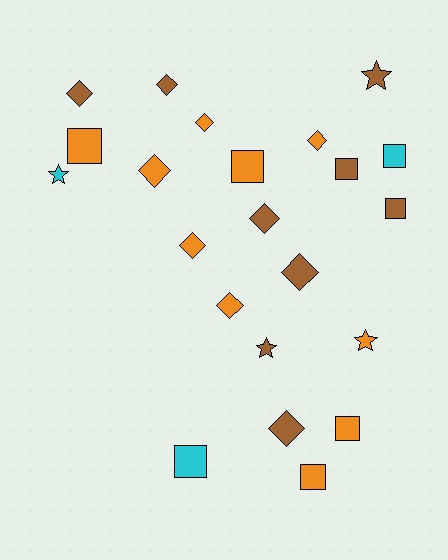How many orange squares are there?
There are 4 orange squares.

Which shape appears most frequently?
Diamond, with 10 objects.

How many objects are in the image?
There are 22 objects.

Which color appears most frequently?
Orange, with 10 objects.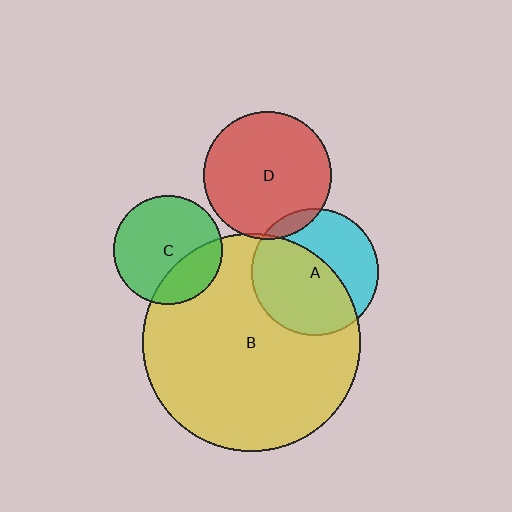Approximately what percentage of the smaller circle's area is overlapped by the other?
Approximately 5%.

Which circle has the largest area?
Circle B (yellow).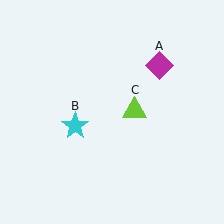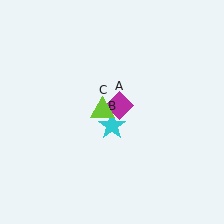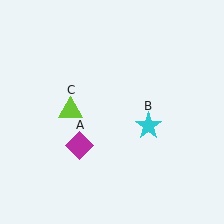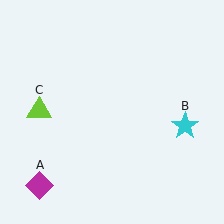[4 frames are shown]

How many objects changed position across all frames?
3 objects changed position: magenta diamond (object A), cyan star (object B), lime triangle (object C).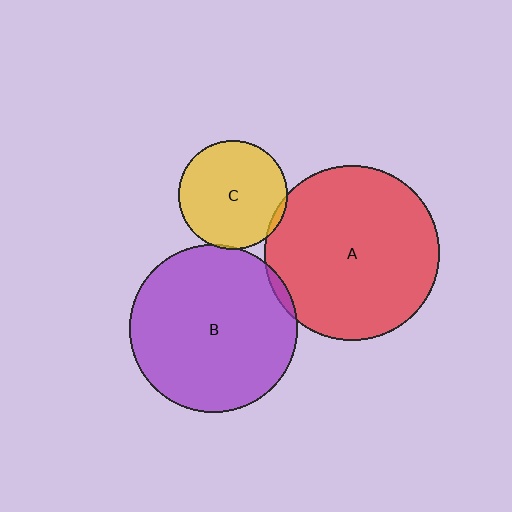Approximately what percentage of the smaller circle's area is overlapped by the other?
Approximately 5%.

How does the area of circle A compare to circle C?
Approximately 2.6 times.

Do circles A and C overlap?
Yes.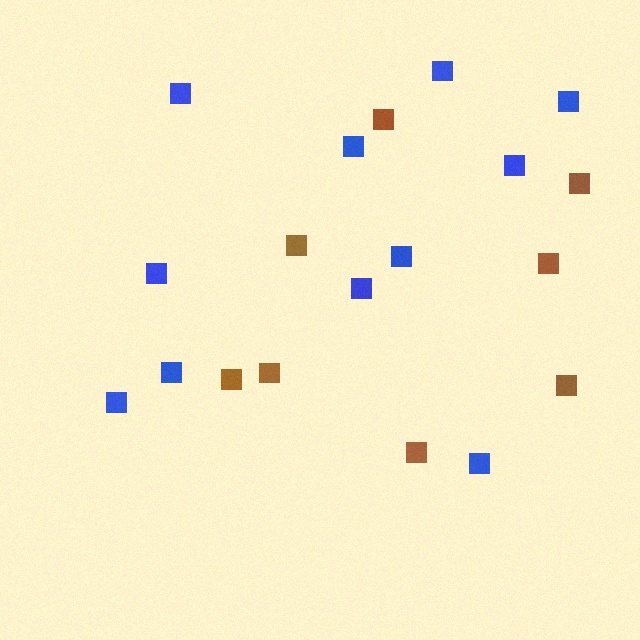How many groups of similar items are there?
There are 2 groups: one group of blue squares (11) and one group of brown squares (8).